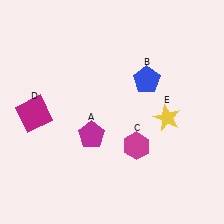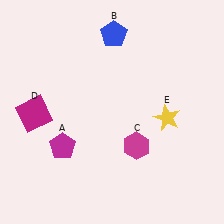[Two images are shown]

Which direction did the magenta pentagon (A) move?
The magenta pentagon (A) moved left.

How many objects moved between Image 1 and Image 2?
2 objects moved between the two images.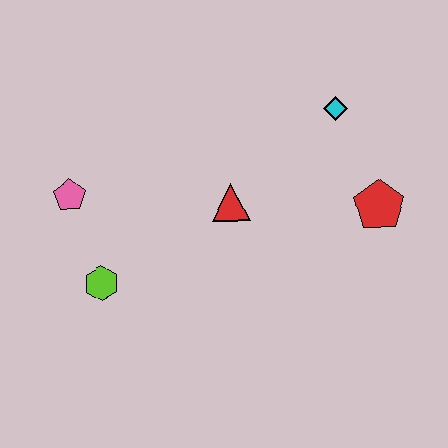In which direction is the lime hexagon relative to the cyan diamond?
The lime hexagon is to the left of the cyan diamond.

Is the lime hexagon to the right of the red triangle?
No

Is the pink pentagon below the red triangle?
No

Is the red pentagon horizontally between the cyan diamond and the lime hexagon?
No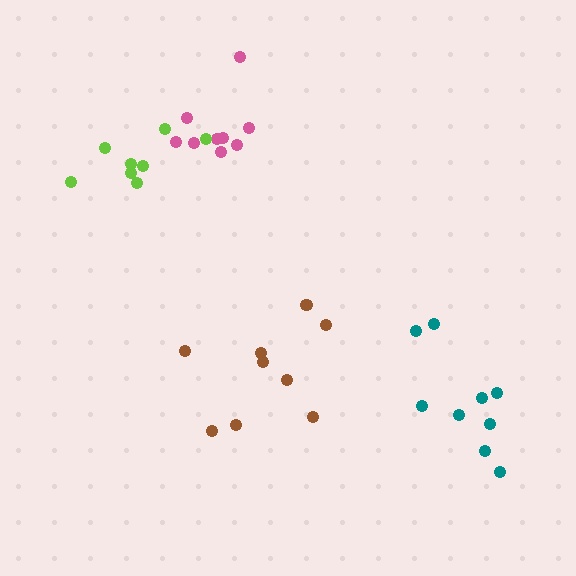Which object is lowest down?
The teal cluster is bottommost.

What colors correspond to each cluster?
The clusters are colored: brown, pink, teal, lime.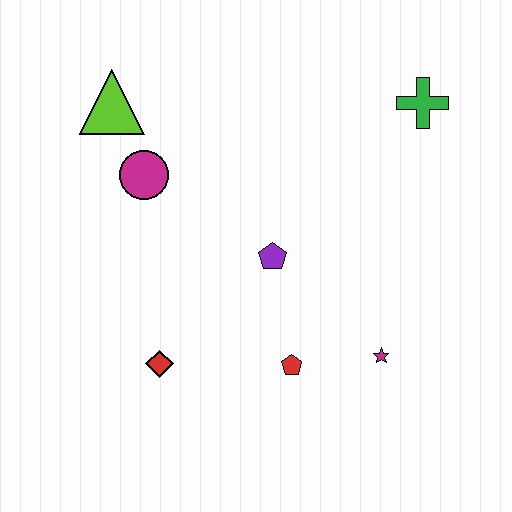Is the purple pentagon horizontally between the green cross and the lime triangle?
Yes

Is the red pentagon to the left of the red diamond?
No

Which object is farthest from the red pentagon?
The lime triangle is farthest from the red pentagon.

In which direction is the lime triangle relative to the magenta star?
The lime triangle is to the left of the magenta star.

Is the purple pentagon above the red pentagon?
Yes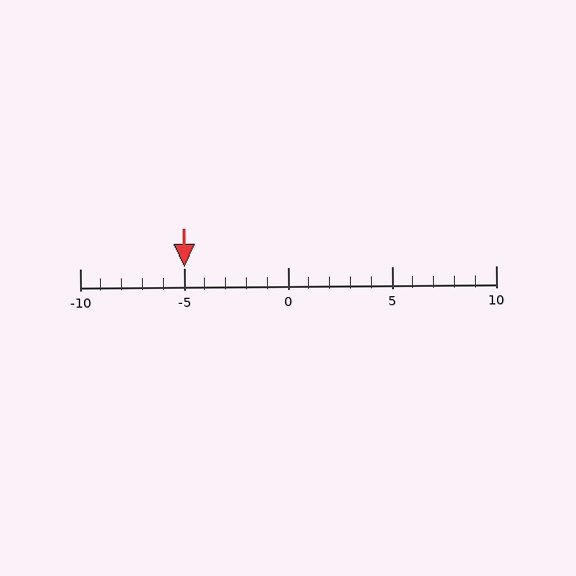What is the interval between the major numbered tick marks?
The major tick marks are spaced 5 units apart.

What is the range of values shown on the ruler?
The ruler shows values from -10 to 10.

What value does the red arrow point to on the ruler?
The red arrow points to approximately -5.